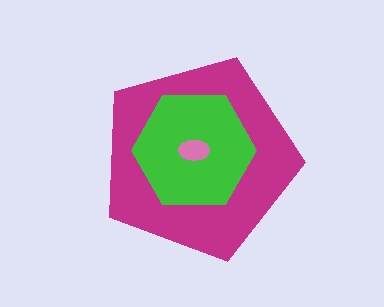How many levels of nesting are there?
3.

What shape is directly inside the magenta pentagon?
The green hexagon.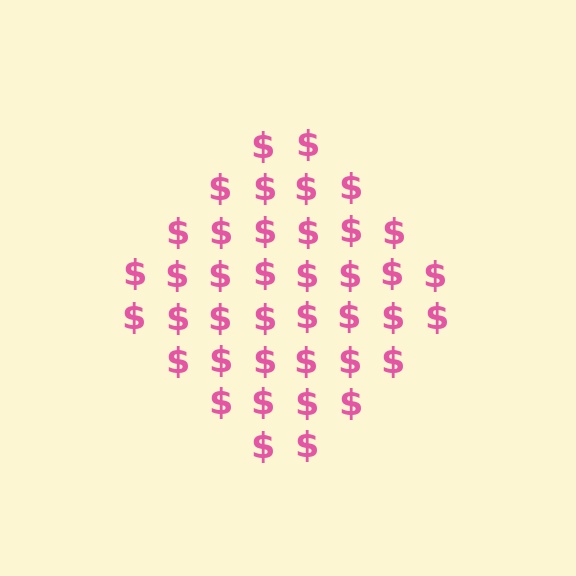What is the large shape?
The large shape is a diamond.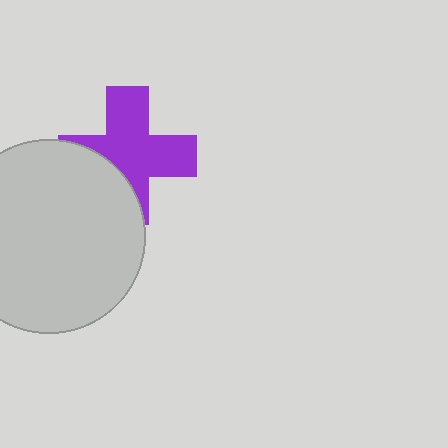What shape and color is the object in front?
The object in front is a light gray circle.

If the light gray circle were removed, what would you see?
You would see the complete purple cross.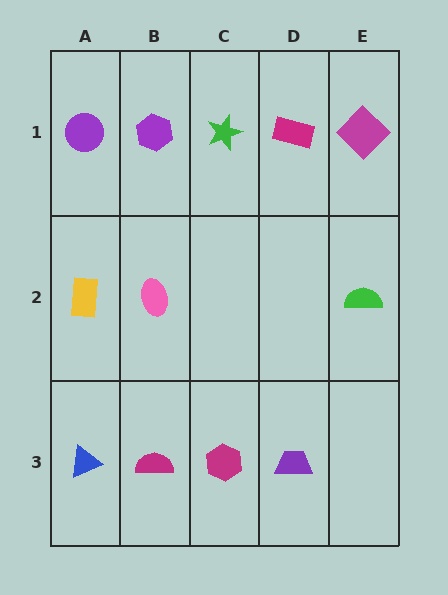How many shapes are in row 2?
3 shapes.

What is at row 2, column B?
A pink ellipse.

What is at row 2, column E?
A green semicircle.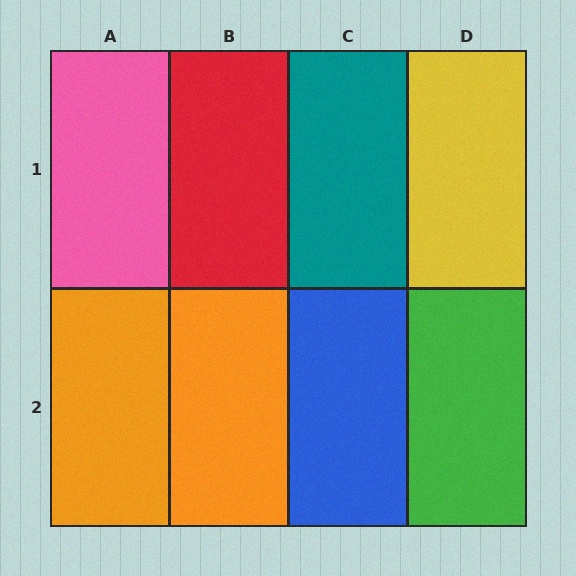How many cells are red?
1 cell is red.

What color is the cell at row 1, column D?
Yellow.